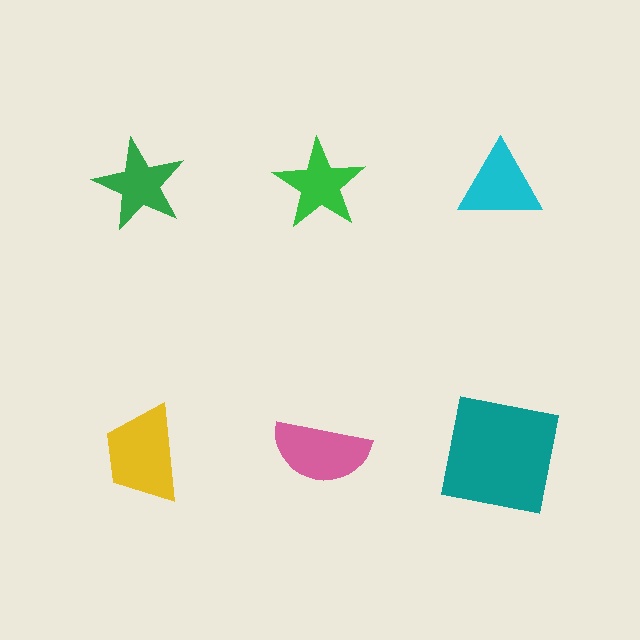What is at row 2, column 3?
A teal square.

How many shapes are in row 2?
3 shapes.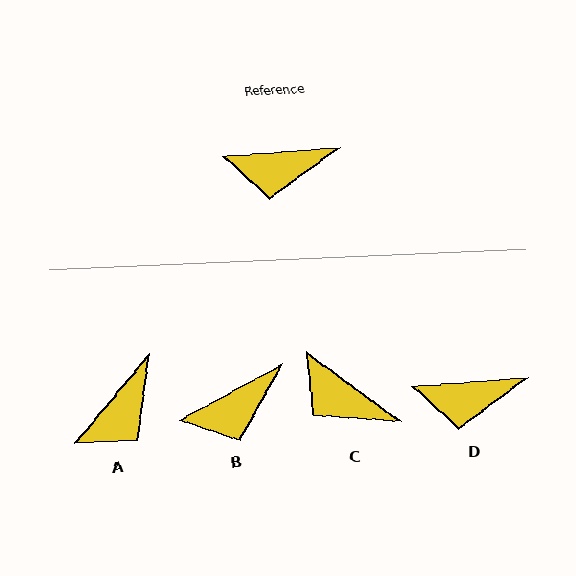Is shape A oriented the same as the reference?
No, it is off by about 46 degrees.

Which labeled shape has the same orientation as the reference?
D.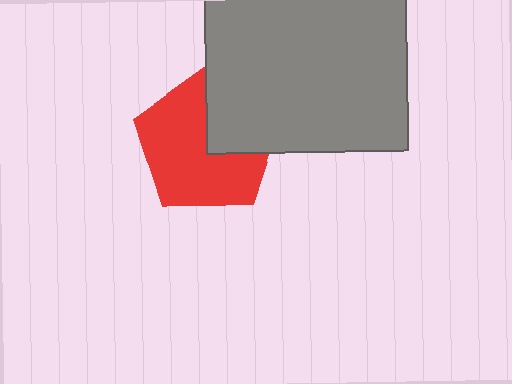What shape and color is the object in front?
The object in front is a gray square.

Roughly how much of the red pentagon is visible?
Most of it is visible (roughly 69%).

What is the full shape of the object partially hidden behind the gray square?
The partially hidden object is a red pentagon.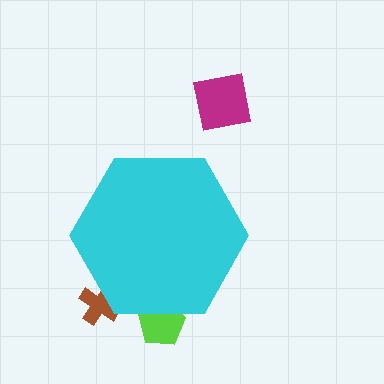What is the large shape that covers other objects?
A cyan hexagon.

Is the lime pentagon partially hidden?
Yes, the lime pentagon is partially hidden behind the cyan hexagon.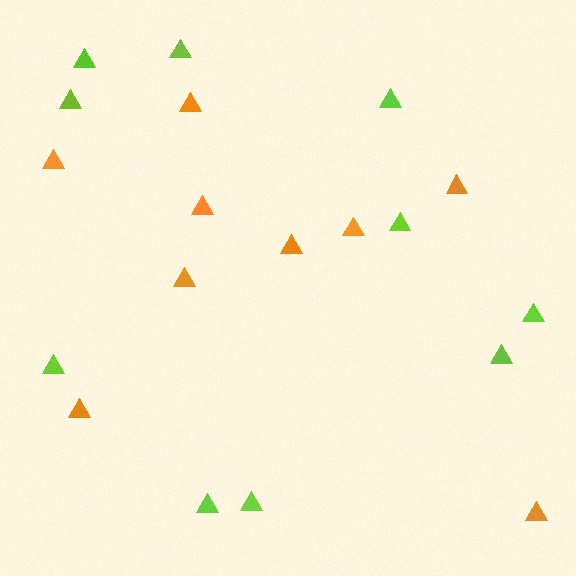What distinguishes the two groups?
There are 2 groups: one group of lime triangles (10) and one group of orange triangles (9).